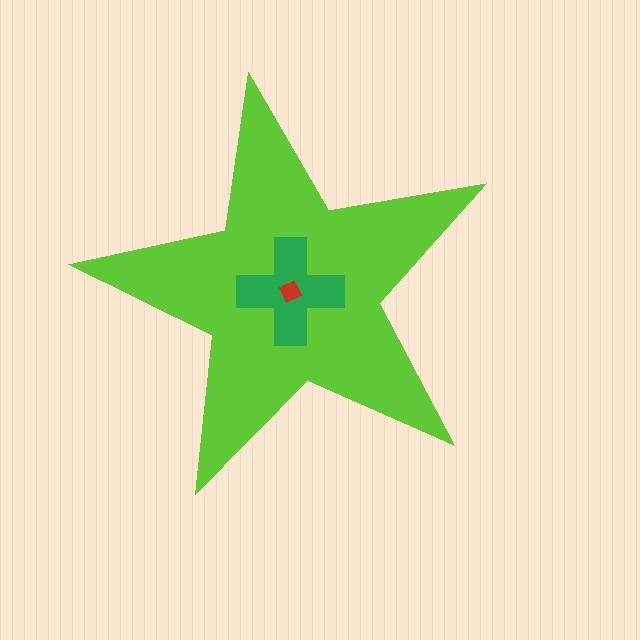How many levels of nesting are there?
3.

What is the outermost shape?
The lime star.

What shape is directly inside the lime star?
The green cross.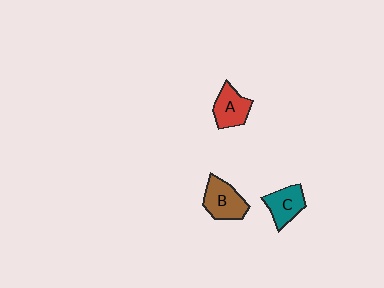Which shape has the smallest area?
Shape C (teal).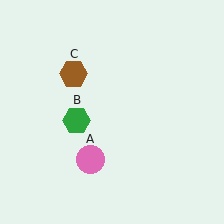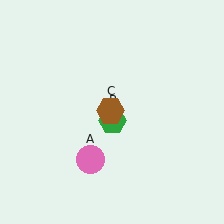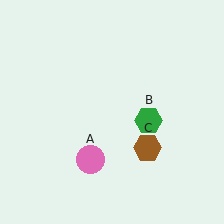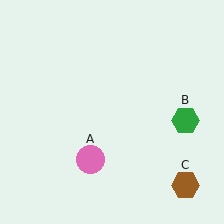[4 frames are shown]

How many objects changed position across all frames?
2 objects changed position: green hexagon (object B), brown hexagon (object C).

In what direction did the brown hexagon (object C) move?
The brown hexagon (object C) moved down and to the right.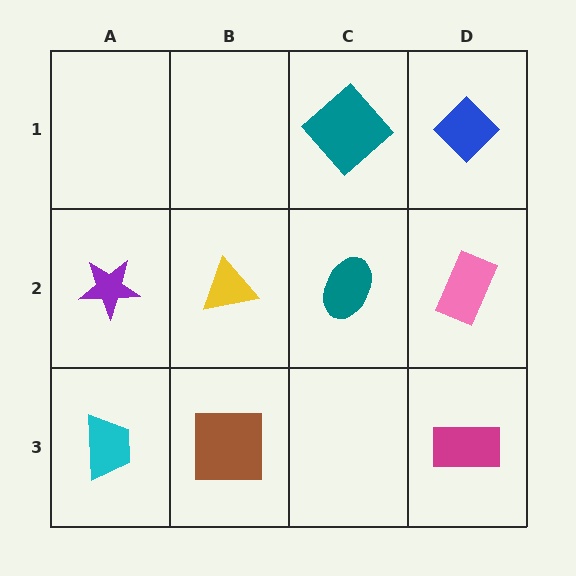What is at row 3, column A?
A cyan trapezoid.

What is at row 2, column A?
A purple star.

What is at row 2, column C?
A teal ellipse.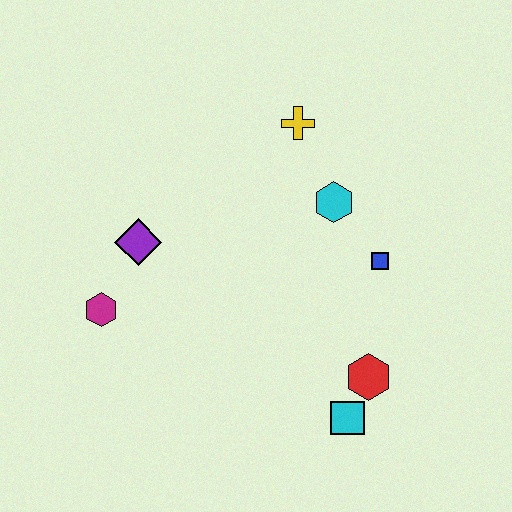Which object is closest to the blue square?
The cyan hexagon is closest to the blue square.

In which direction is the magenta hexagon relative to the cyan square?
The magenta hexagon is to the left of the cyan square.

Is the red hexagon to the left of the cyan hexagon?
No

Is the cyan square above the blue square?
No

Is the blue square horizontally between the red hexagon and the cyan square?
No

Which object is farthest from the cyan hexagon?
The magenta hexagon is farthest from the cyan hexagon.